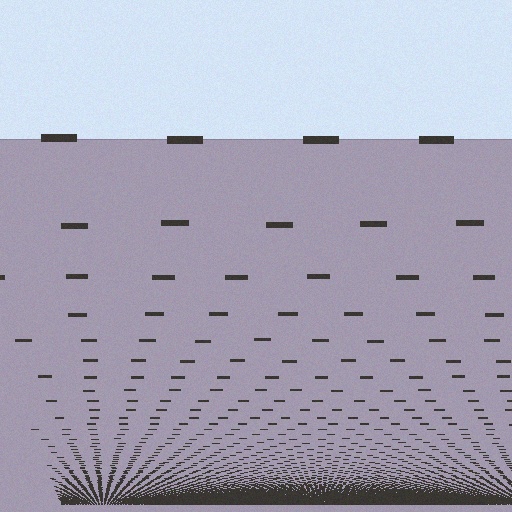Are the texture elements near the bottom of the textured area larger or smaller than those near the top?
Smaller. The gradient is inverted — elements near the bottom are smaller and denser.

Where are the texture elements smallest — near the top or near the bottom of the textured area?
Near the bottom.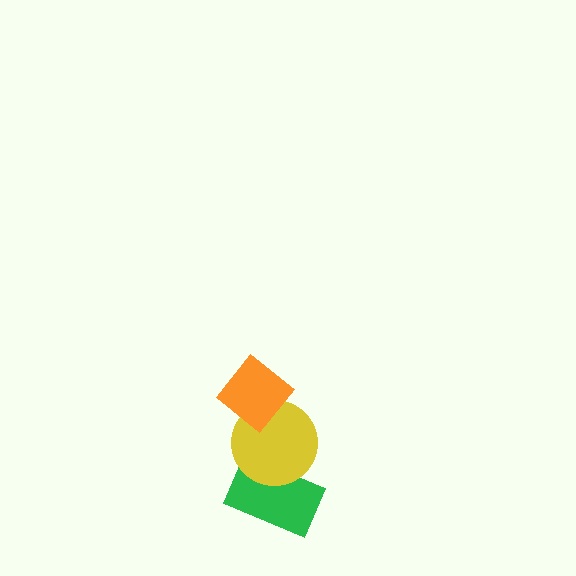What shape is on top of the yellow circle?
The orange diamond is on top of the yellow circle.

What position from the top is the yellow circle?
The yellow circle is 2nd from the top.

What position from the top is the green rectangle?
The green rectangle is 3rd from the top.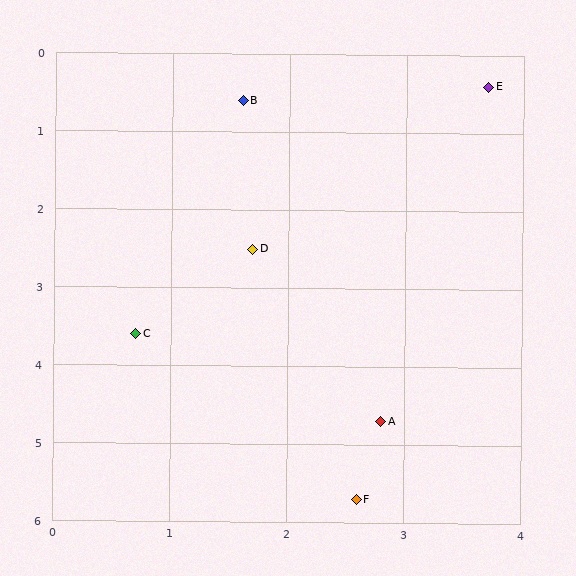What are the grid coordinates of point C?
Point C is at approximately (0.7, 3.6).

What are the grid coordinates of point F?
Point F is at approximately (2.6, 5.7).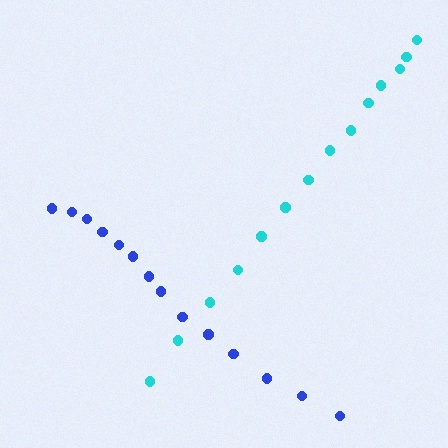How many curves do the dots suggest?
There are 2 distinct paths.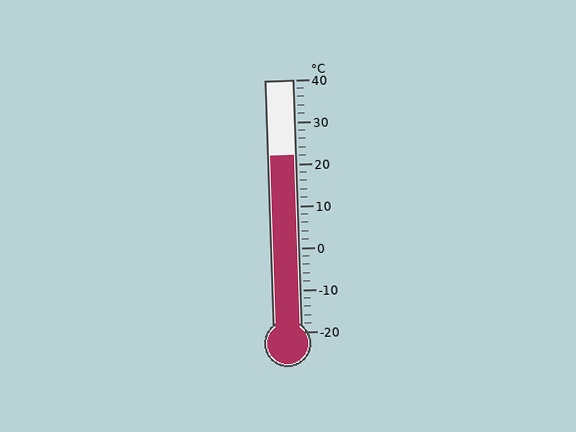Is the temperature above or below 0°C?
The temperature is above 0°C.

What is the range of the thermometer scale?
The thermometer scale ranges from -20°C to 40°C.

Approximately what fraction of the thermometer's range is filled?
The thermometer is filled to approximately 70% of its range.